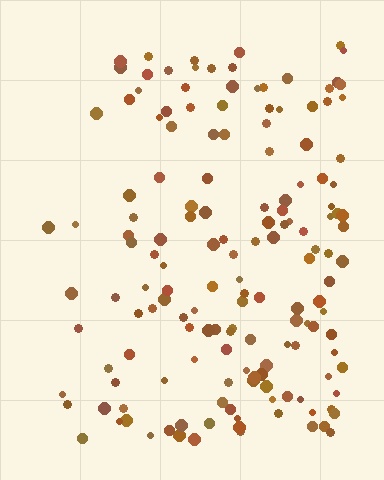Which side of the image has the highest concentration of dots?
The right.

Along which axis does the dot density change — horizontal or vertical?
Horizontal.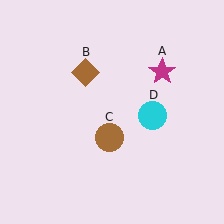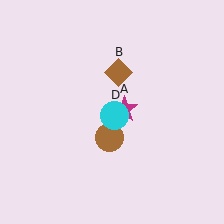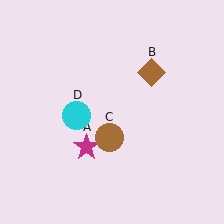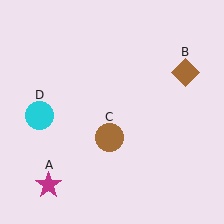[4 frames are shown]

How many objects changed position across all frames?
3 objects changed position: magenta star (object A), brown diamond (object B), cyan circle (object D).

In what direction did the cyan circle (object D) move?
The cyan circle (object D) moved left.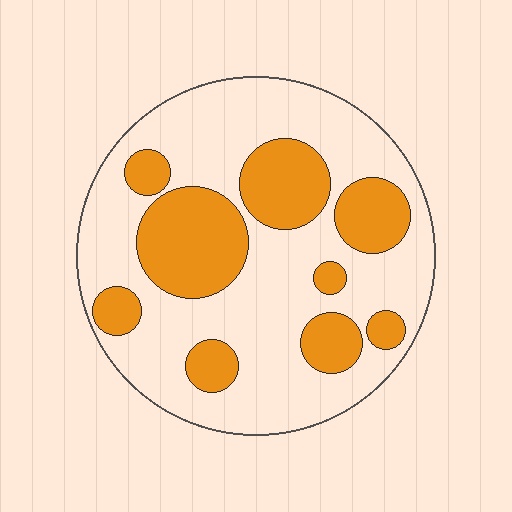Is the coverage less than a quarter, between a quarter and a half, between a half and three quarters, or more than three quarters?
Between a quarter and a half.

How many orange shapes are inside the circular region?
9.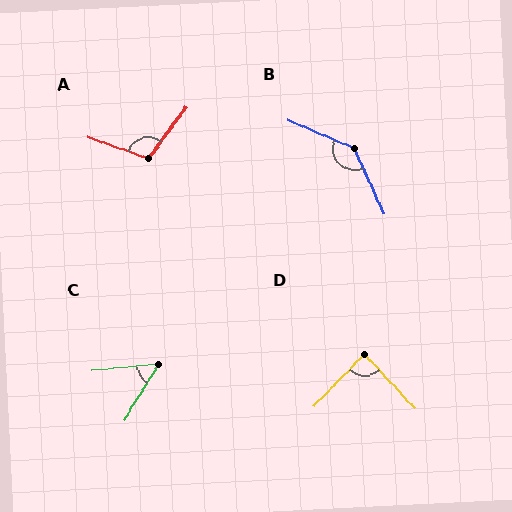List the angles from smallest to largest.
C (52°), D (86°), A (107°), B (137°).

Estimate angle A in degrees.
Approximately 107 degrees.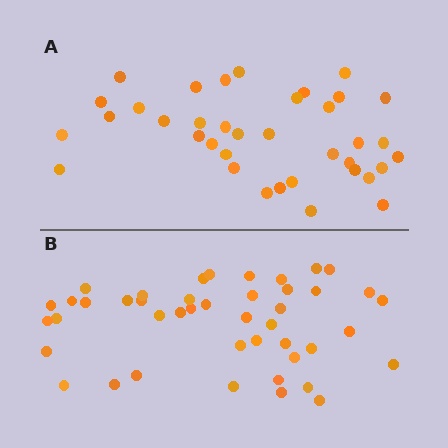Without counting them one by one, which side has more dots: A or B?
Region B (the bottom region) has more dots.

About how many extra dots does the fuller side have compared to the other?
Region B has roughly 8 or so more dots than region A.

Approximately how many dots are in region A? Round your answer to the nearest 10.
About 40 dots. (The exact count is 37, which rounds to 40.)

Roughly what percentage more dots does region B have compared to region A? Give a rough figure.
About 20% more.